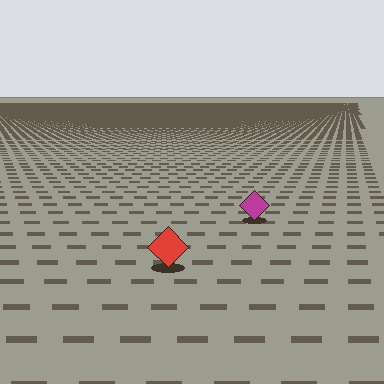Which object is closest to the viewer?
The red diamond is closest. The texture marks near it are larger and more spread out.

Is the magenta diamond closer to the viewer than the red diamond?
No. The red diamond is closer — you can tell from the texture gradient: the ground texture is coarser near it.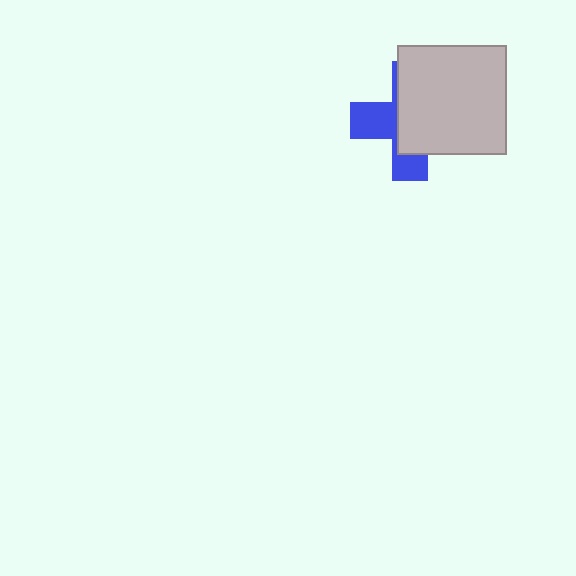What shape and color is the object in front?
The object in front is a light gray square.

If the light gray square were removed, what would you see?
You would see the complete blue cross.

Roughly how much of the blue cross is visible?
A small part of it is visible (roughly 41%).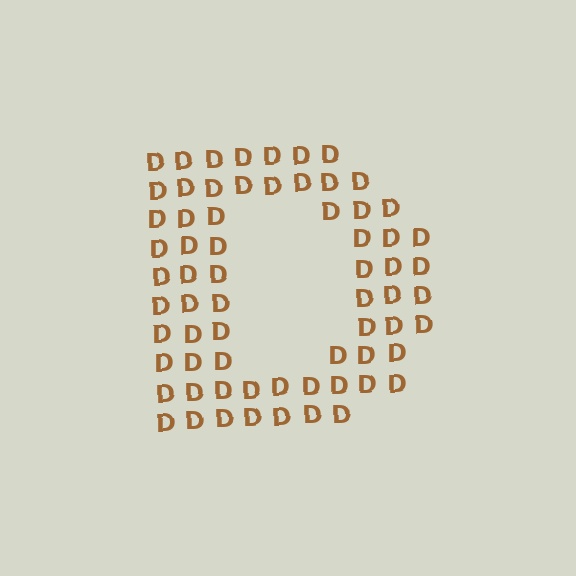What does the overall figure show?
The overall figure shows the letter D.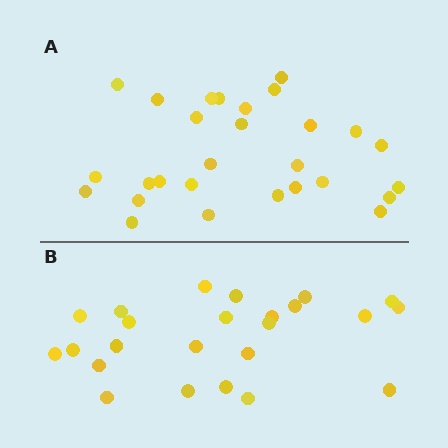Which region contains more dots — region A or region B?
Region A (the top region) has more dots.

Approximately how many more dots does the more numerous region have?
Region A has about 4 more dots than region B.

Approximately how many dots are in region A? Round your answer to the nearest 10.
About 30 dots. (The exact count is 28, which rounds to 30.)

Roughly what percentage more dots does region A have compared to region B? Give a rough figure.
About 15% more.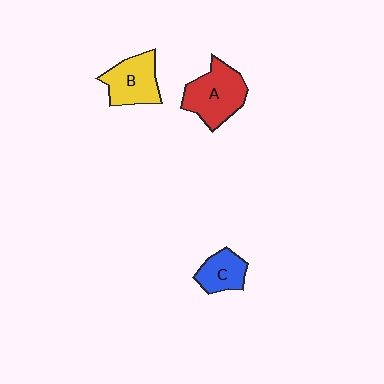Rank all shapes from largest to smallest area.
From largest to smallest: A (red), B (yellow), C (blue).